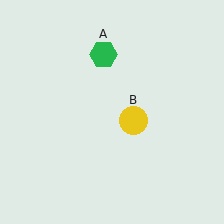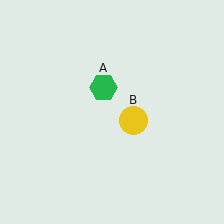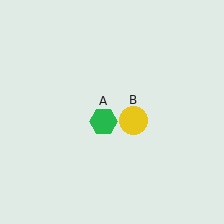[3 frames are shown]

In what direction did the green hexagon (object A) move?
The green hexagon (object A) moved down.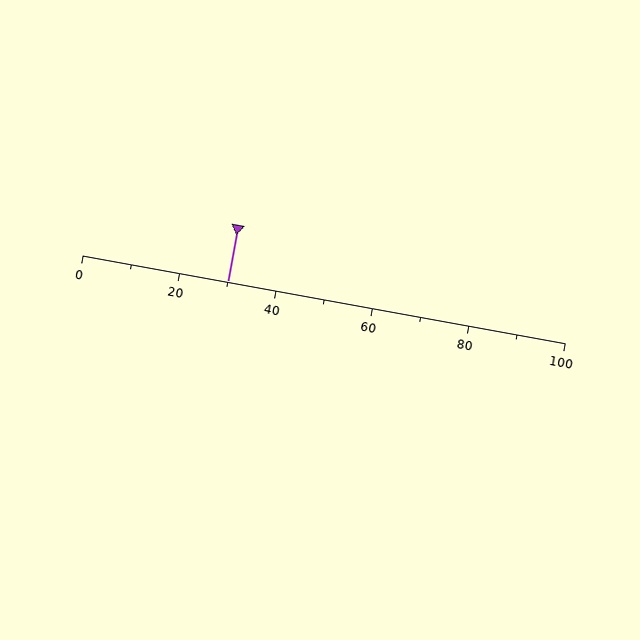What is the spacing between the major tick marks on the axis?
The major ticks are spaced 20 apart.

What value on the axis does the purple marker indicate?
The marker indicates approximately 30.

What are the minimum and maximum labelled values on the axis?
The axis runs from 0 to 100.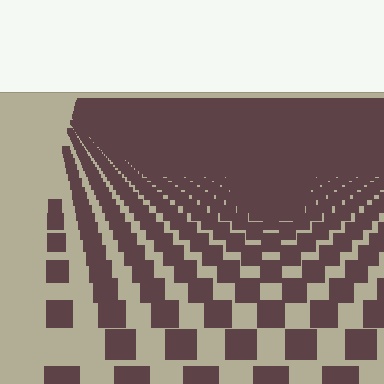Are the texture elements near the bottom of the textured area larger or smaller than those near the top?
Larger. Near the bottom, elements are closer to the viewer and appear at a bigger on-screen size.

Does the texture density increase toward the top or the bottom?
Density increases toward the top.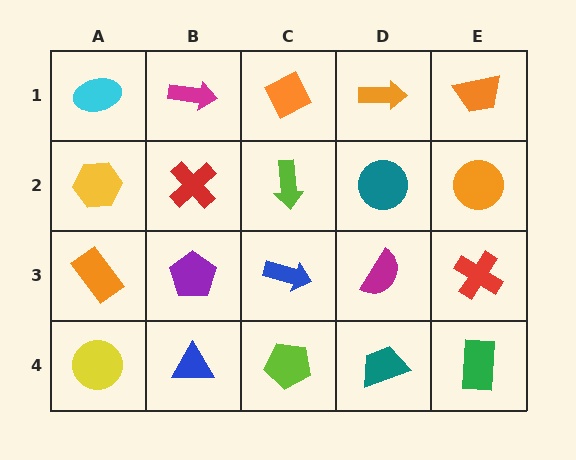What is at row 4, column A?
A yellow circle.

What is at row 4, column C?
A lime pentagon.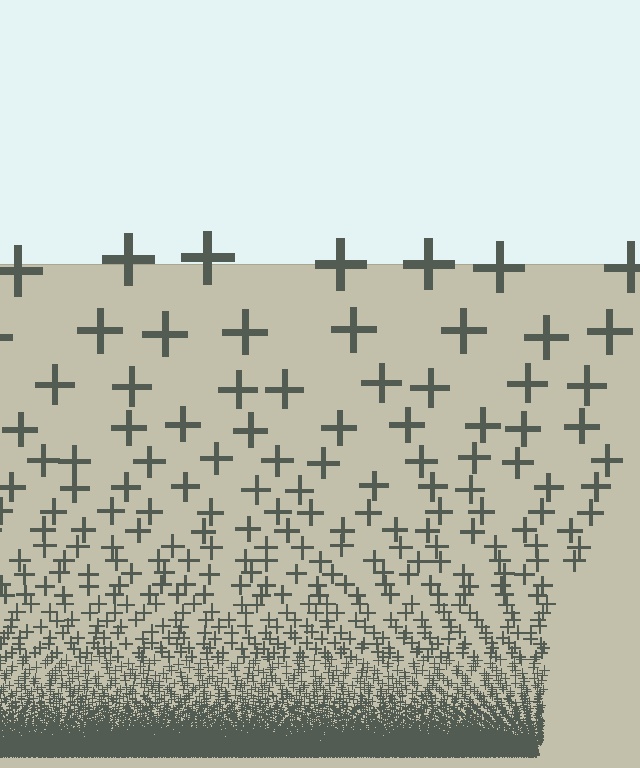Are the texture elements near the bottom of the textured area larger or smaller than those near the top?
Smaller. The gradient is inverted — elements near the bottom are smaller and denser.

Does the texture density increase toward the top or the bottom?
Density increases toward the bottom.